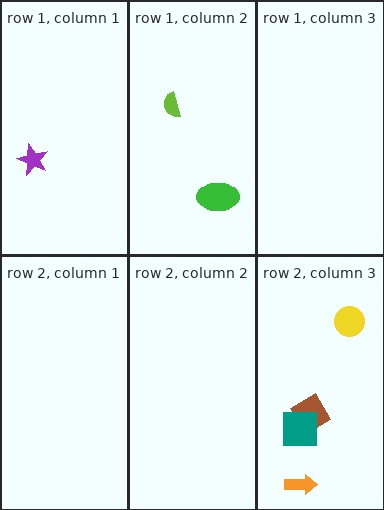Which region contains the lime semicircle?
The row 1, column 2 region.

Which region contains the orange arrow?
The row 2, column 3 region.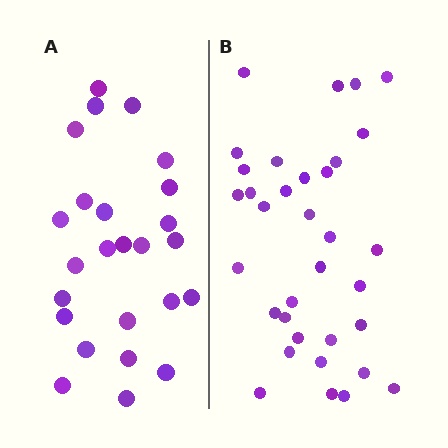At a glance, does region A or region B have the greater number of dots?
Region B (the right region) has more dots.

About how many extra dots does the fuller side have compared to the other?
Region B has roughly 8 or so more dots than region A.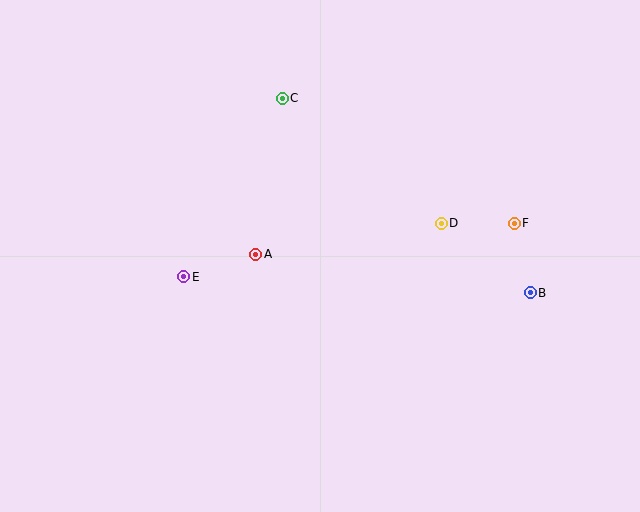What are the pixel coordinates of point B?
Point B is at (530, 293).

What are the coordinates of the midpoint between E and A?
The midpoint between E and A is at (220, 265).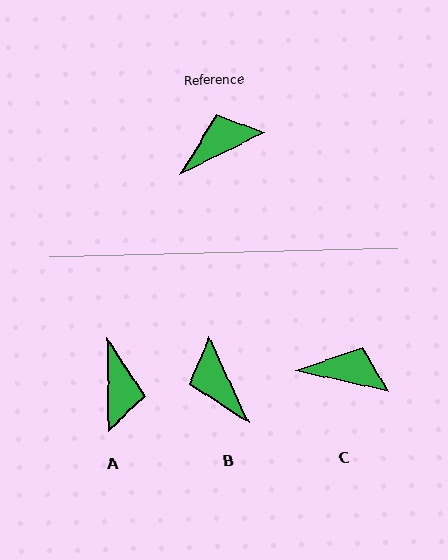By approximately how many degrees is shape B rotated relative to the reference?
Approximately 89 degrees counter-clockwise.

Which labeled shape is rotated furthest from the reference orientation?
A, about 116 degrees away.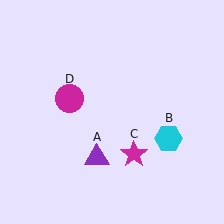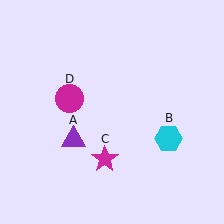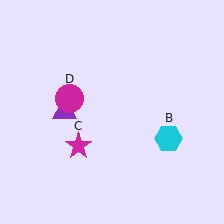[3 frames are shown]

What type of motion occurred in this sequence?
The purple triangle (object A), magenta star (object C) rotated clockwise around the center of the scene.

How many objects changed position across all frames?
2 objects changed position: purple triangle (object A), magenta star (object C).